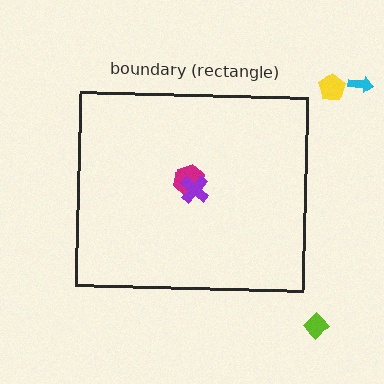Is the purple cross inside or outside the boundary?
Inside.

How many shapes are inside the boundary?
2 inside, 3 outside.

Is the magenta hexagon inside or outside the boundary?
Inside.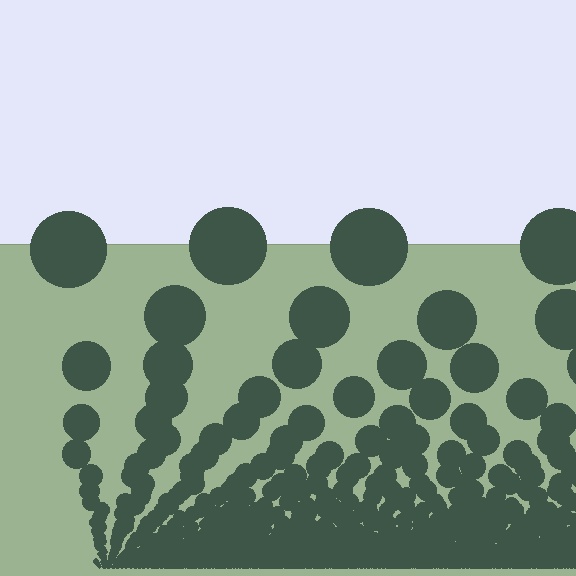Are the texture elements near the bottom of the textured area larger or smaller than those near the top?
Smaller. The gradient is inverted — elements near the bottom are smaller and denser.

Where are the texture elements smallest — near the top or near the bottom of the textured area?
Near the bottom.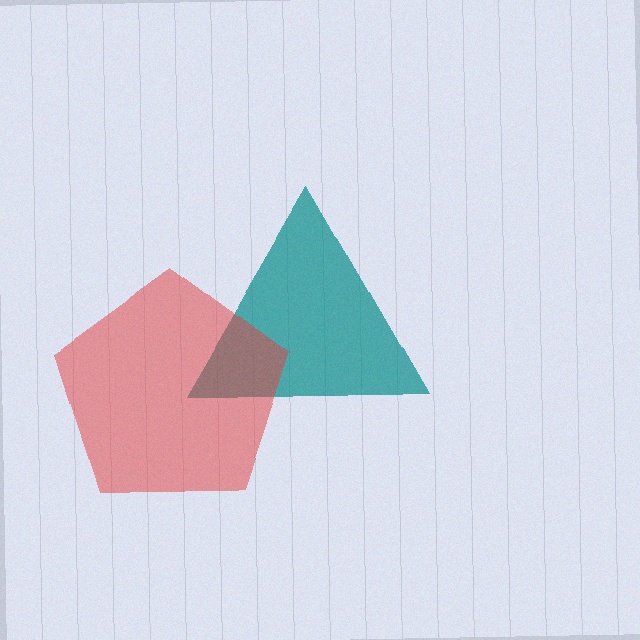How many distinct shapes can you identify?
There are 2 distinct shapes: a teal triangle, a red pentagon.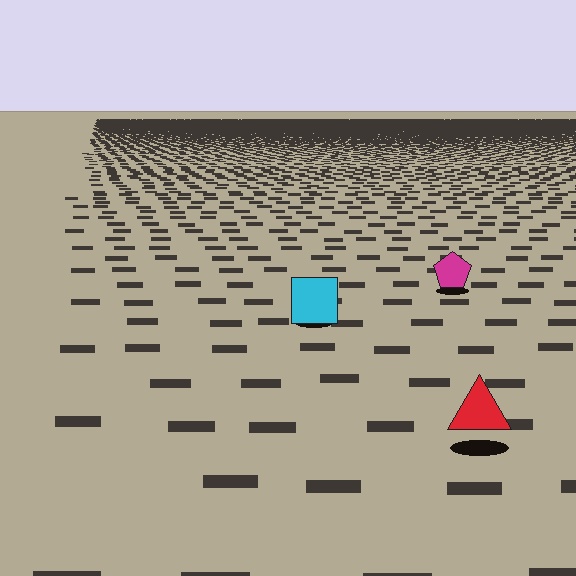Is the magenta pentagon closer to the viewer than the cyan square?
No. The cyan square is closer — you can tell from the texture gradient: the ground texture is coarser near it.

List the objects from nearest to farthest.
From nearest to farthest: the red triangle, the cyan square, the magenta pentagon.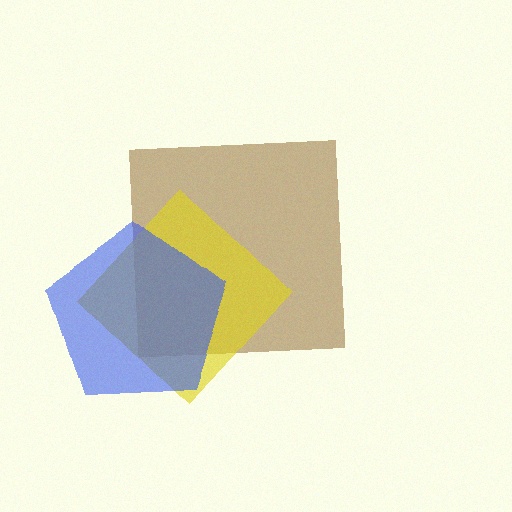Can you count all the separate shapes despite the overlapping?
Yes, there are 3 separate shapes.